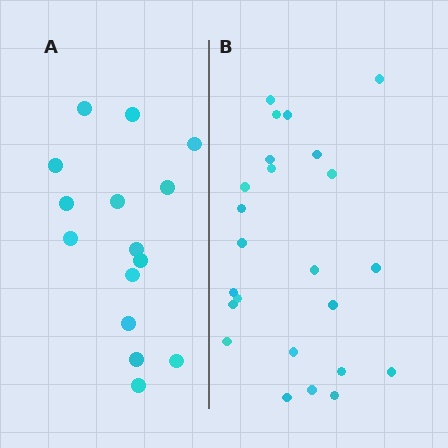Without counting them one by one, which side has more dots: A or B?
Region B (the right region) has more dots.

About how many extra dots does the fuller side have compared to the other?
Region B has roughly 8 or so more dots than region A.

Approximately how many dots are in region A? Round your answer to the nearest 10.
About 20 dots. (The exact count is 15, which rounds to 20.)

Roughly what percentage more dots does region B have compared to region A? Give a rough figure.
About 60% more.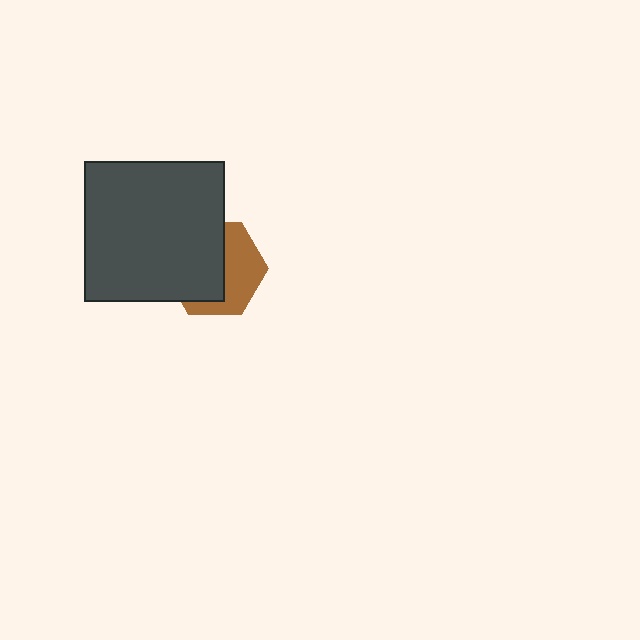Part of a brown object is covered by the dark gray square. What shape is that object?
It is a hexagon.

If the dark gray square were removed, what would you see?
You would see the complete brown hexagon.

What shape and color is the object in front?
The object in front is a dark gray square.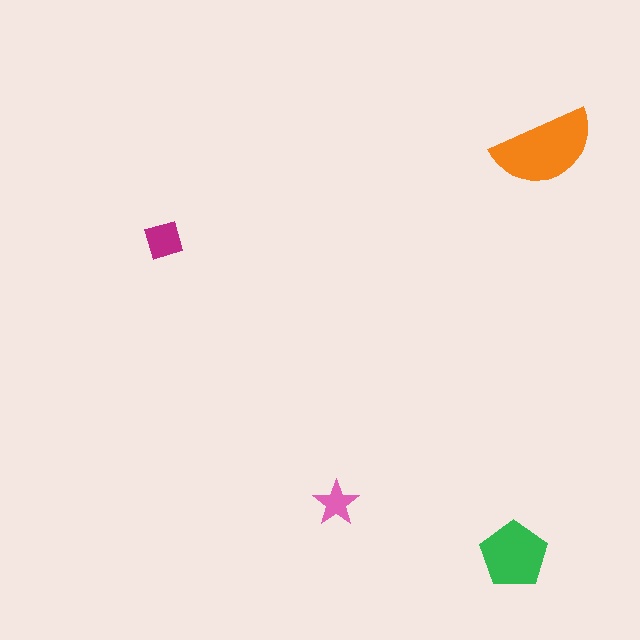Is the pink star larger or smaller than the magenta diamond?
Smaller.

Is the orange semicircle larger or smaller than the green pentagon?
Larger.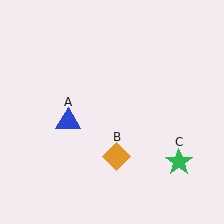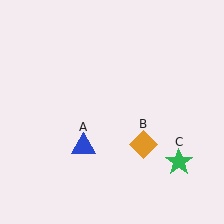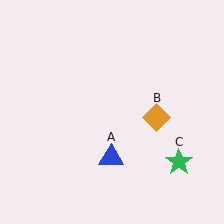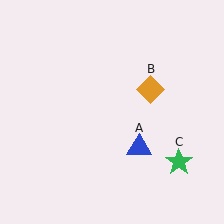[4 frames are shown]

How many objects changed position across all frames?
2 objects changed position: blue triangle (object A), orange diamond (object B).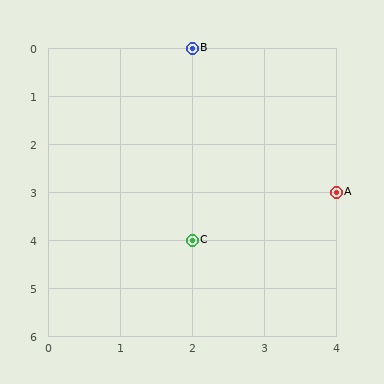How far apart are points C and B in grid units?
Points C and B are 4 rows apart.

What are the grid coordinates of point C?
Point C is at grid coordinates (2, 4).